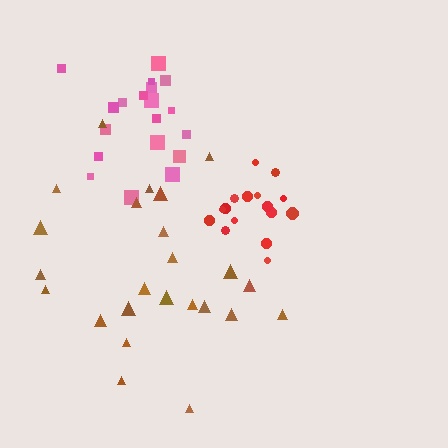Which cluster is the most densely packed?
Red.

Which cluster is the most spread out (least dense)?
Brown.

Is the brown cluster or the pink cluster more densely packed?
Pink.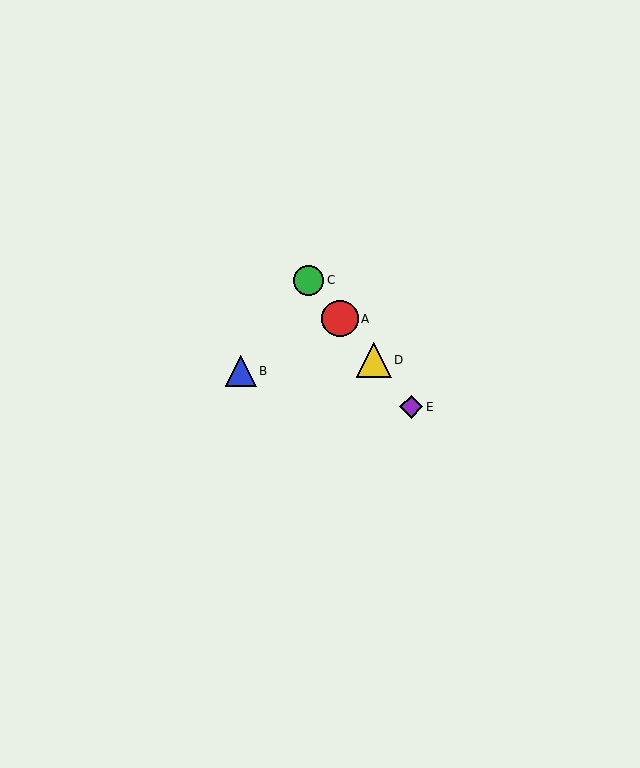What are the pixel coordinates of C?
Object C is at (309, 280).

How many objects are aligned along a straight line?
4 objects (A, C, D, E) are aligned along a straight line.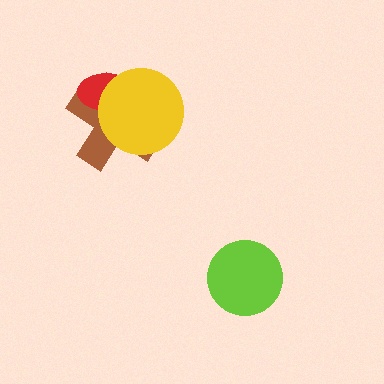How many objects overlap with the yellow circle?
2 objects overlap with the yellow circle.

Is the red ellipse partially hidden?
Yes, it is partially covered by another shape.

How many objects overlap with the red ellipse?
2 objects overlap with the red ellipse.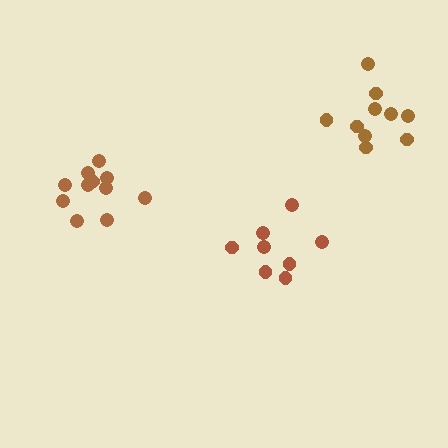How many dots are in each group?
Group 1: 11 dots, Group 2: 8 dots, Group 3: 10 dots (29 total).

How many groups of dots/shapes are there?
There are 3 groups.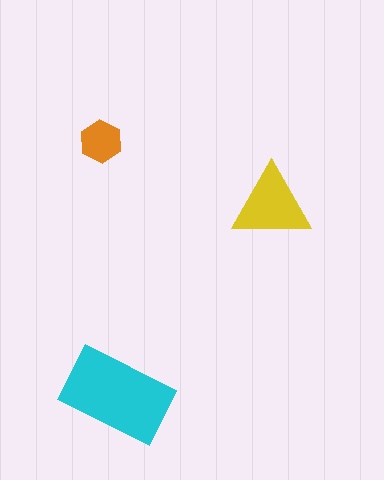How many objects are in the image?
There are 3 objects in the image.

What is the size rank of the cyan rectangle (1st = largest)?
1st.